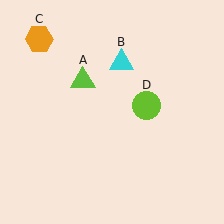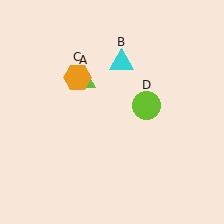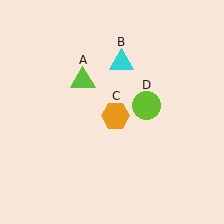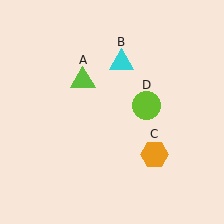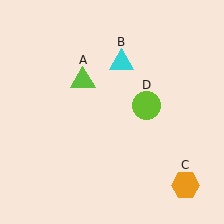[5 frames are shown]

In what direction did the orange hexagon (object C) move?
The orange hexagon (object C) moved down and to the right.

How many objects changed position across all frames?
1 object changed position: orange hexagon (object C).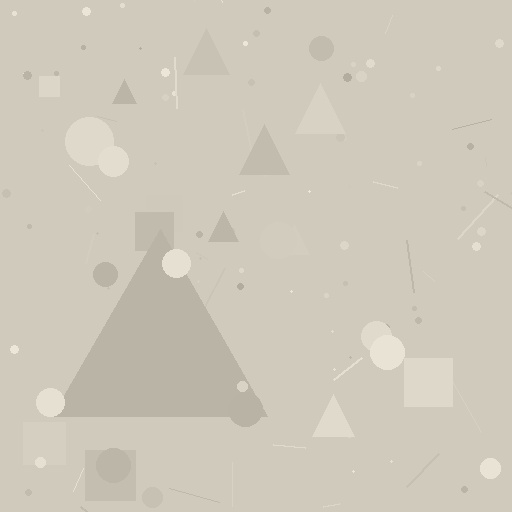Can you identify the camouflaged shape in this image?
The camouflaged shape is a triangle.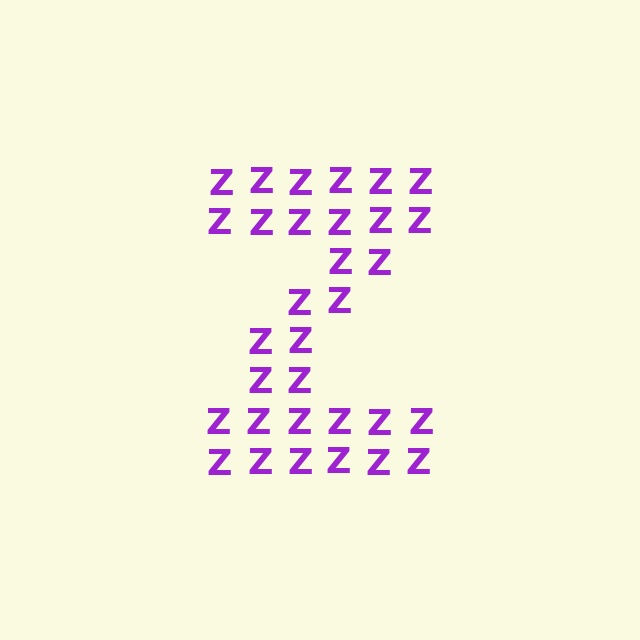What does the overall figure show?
The overall figure shows the letter Z.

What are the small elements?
The small elements are letter Z's.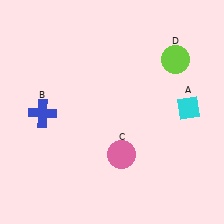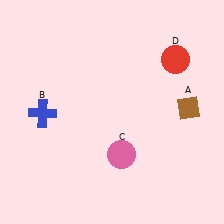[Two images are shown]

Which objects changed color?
A changed from cyan to brown. D changed from lime to red.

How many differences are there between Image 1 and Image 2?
There are 2 differences between the two images.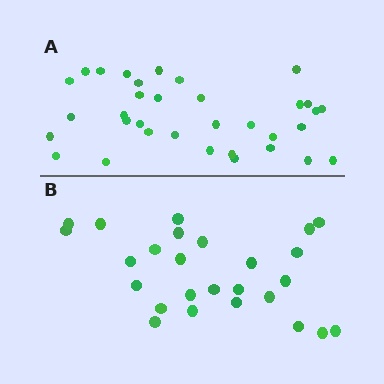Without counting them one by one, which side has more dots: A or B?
Region A (the top region) has more dots.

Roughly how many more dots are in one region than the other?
Region A has roughly 8 or so more dots than region B.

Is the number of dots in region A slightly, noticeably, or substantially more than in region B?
Region A has noticeably more, but not dramatically so. The ratio is roughly 1.3 to 1.